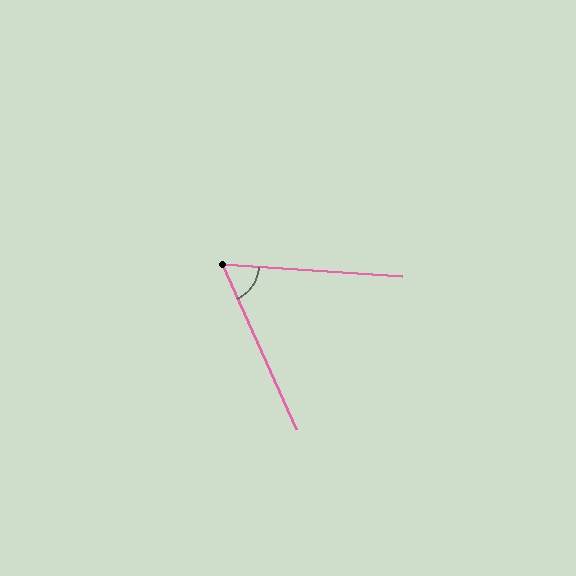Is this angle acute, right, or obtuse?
It is acute.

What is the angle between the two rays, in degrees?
Approximately 62 degrees.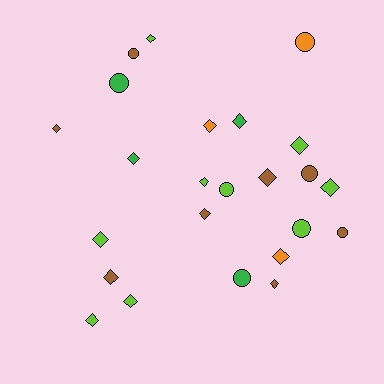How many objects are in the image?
There are 24 objects.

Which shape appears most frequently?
Diamond, with 16 objects.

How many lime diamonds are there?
There are 7 lime diamonds.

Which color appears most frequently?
Lime, with 9 objects.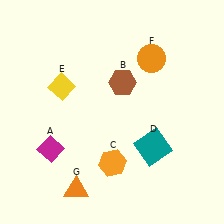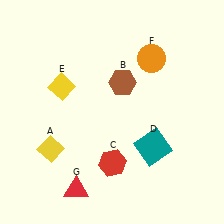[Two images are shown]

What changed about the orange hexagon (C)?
In Image 1, C is orange. In Image 2, it changed to red.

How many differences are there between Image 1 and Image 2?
There are 3 differences between the two images.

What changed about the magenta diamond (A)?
In Image 1, A is magenta. In Image 2, it changed to yellow.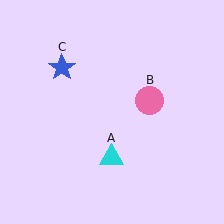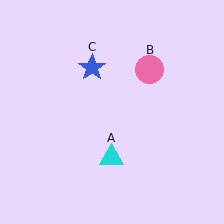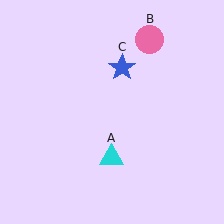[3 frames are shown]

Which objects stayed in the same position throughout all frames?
Cyan triangle (object A) remained stationary.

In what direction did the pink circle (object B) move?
The pink circle (object B) moved up.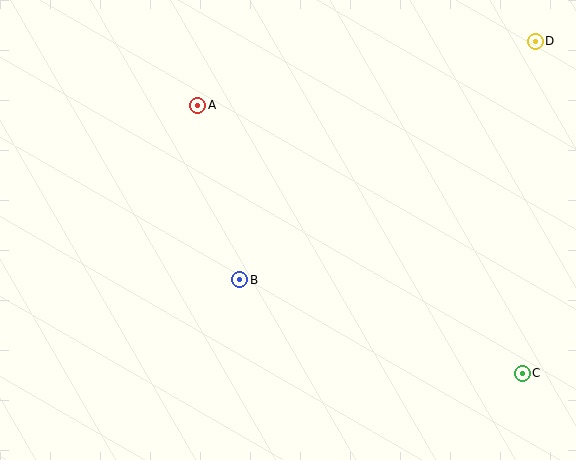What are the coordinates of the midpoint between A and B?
The midpoint between A and B is at (219, 193).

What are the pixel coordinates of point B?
Point B is at (240, 280).